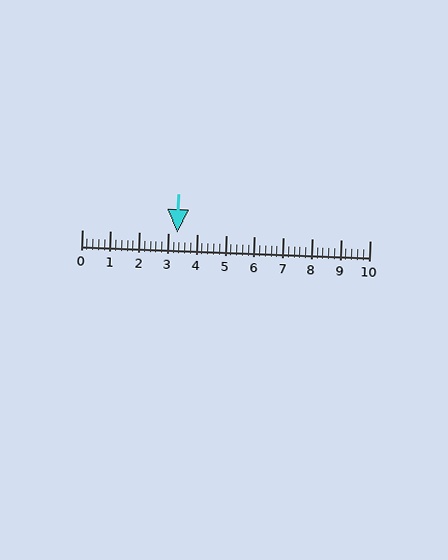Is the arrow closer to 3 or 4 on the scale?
The arrow is closer to 3.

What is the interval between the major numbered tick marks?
The major tick marks are spaced 1 units apart.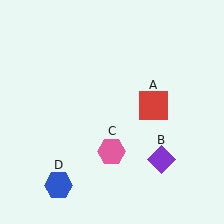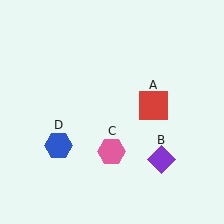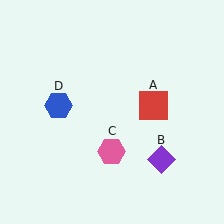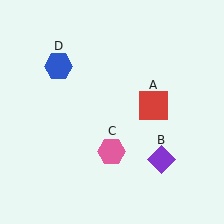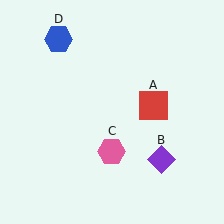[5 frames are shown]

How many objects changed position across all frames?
1 object changed position: blue hexagon (object D).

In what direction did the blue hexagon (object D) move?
The blue hexagon (object D) moved up.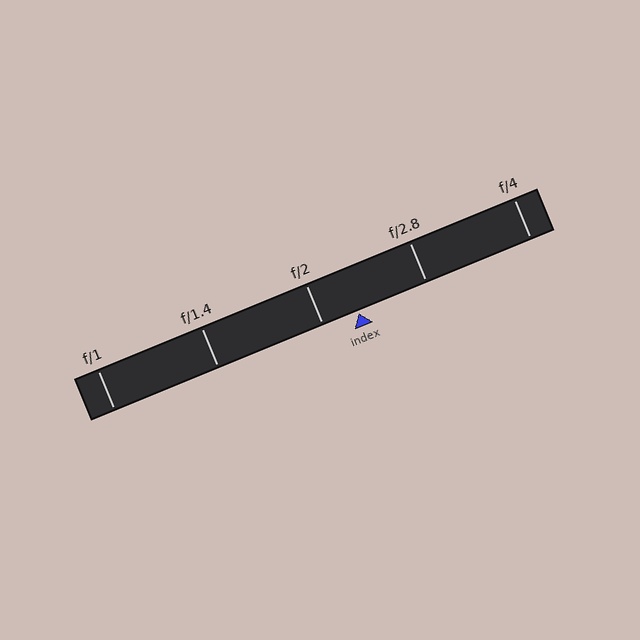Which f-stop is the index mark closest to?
The index mark is closest to f/2.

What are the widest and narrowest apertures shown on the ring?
The widest aperture shown is f/1 and the narrowest is f/4.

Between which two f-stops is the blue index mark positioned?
The index mark is between f/2 and f/2.8.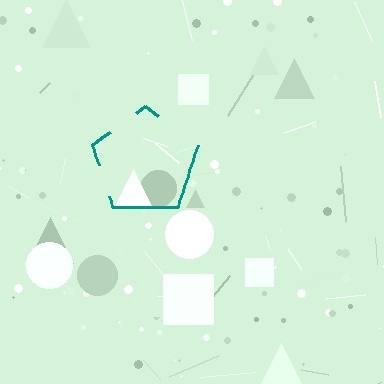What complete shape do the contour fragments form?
The contour fragments form a pentagon.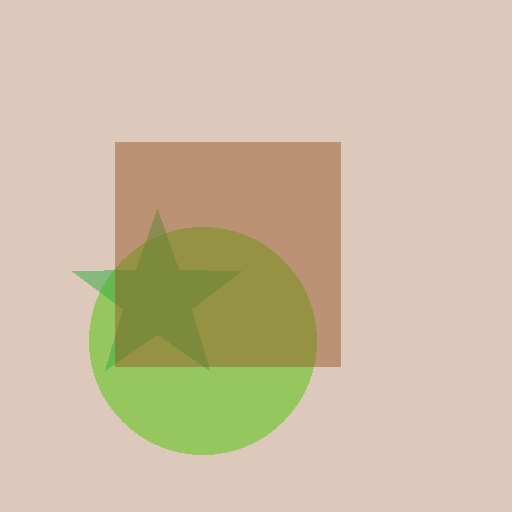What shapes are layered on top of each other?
The layered shapes are: a lime circle, a green star, a brown square.